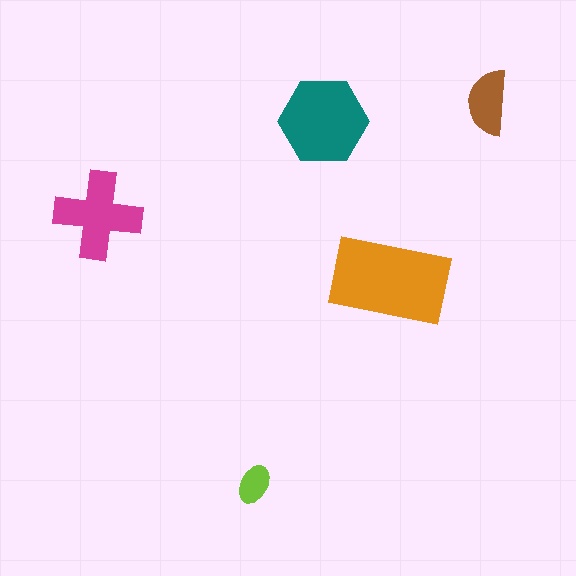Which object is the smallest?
The lime ellipse.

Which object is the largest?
The orange rectangle.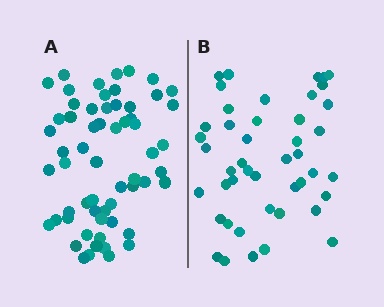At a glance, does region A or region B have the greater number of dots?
Region A (the left region) has more dots.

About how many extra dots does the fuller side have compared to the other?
Region A has approximately 15 more dots than region B.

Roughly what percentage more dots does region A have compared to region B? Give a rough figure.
About 35% more.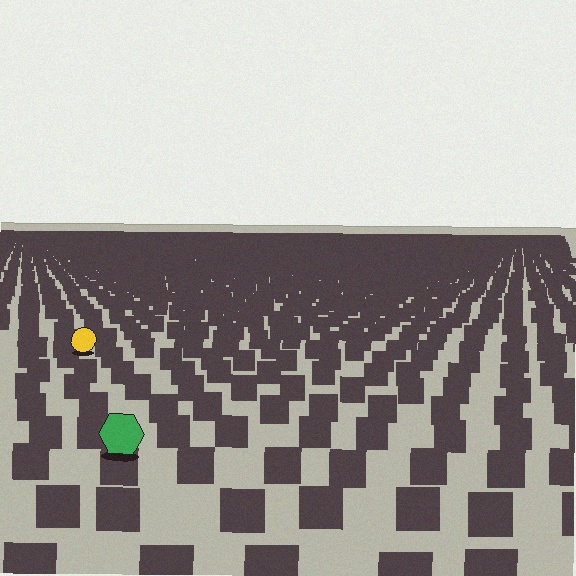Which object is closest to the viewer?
The green hexagon is closest. The texture marks near it are larger and more spread out.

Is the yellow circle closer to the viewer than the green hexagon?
No. The green hexagon is closer — you can tell from the texture gradient: the ground texture is coarser near it.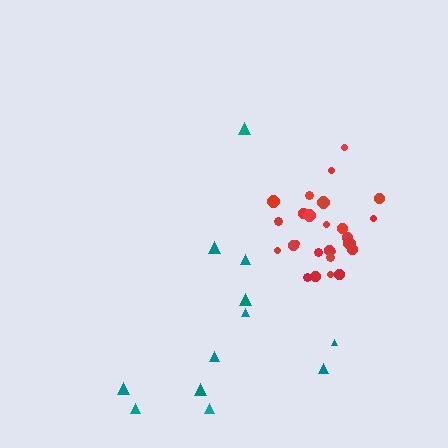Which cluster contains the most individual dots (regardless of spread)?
Red (26).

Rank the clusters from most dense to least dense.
red, teal.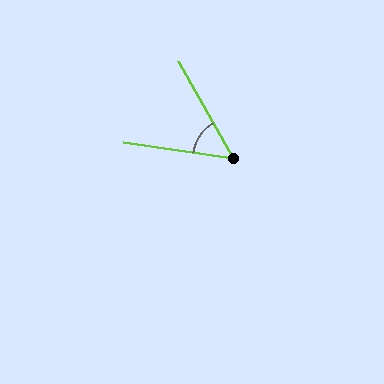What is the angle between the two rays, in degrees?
Approximately 53 degrees.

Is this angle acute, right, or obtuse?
It is acute.